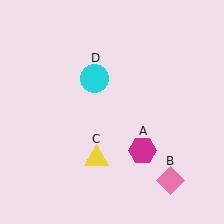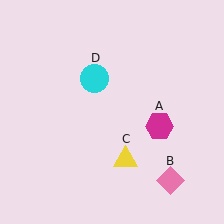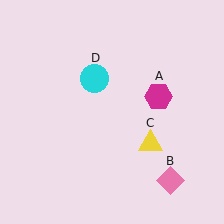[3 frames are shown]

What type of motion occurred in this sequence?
The magenta hexagon (object A), yellow triangle (object C) rotated counterclockwise around the center of the scene.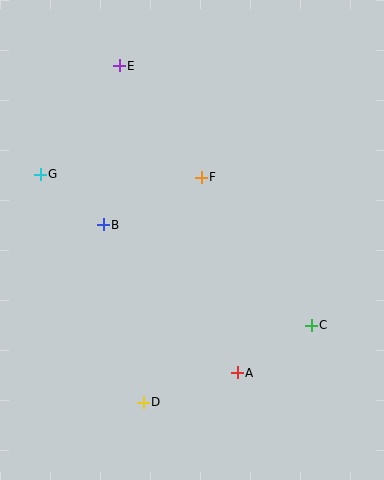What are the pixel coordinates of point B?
Point B is at (103, 225).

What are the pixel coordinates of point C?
Point C is at (311, 325).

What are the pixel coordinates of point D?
Point D is at (143, 402).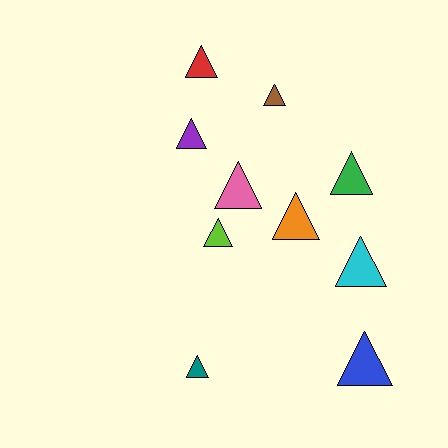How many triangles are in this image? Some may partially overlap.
There are 10 triangles.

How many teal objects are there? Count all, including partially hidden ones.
There is 1 teal object.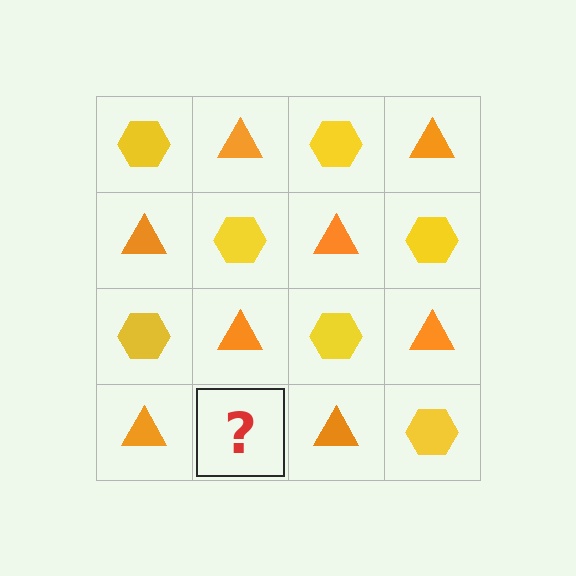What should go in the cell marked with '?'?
The missing cell should contain a yellow hexagon.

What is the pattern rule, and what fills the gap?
The rule is that it alternates yellow hexagon and orange triangle in a checkerboard pattern. The gap should be filled with a yellow hexagon.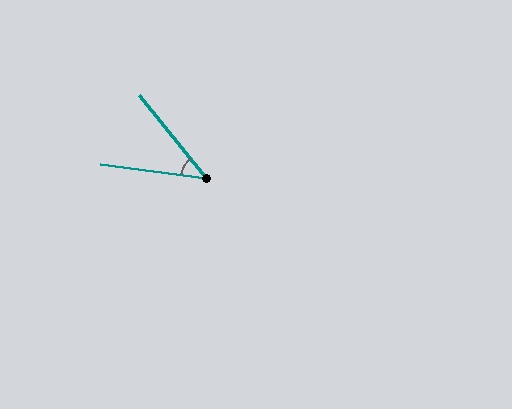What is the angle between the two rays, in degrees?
Approximately 43 degrees.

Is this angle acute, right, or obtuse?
It is acute.